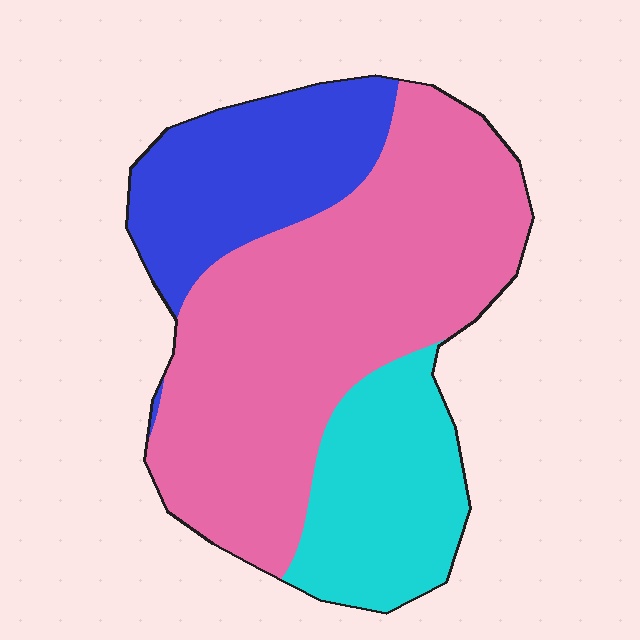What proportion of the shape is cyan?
Cyan takes up between a sixth and a third of the shape.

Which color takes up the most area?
Pink, at roughly 55%.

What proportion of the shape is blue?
Blue covers around 20% of the shape.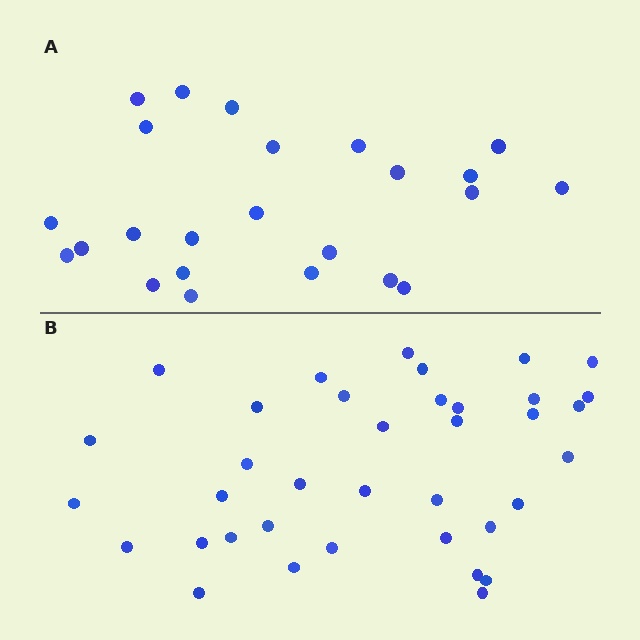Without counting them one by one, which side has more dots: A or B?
Region B (the bottom region) has more dots.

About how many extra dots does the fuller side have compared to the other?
Region B has approximately 15 more dots than region A.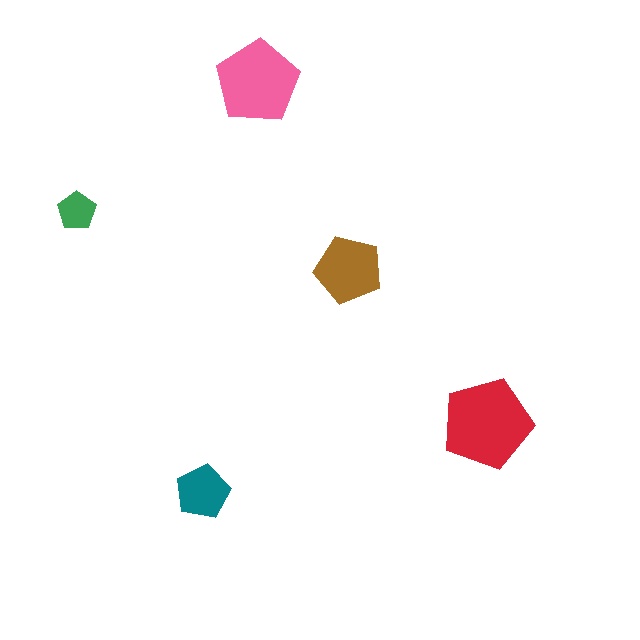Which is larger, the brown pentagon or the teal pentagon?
The brown one.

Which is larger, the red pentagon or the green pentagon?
The red one.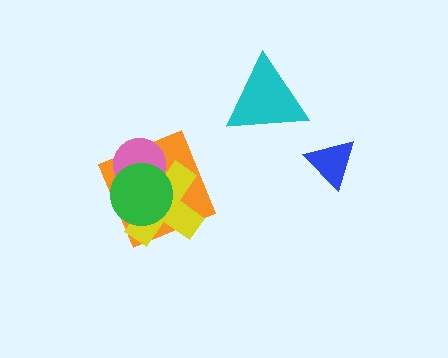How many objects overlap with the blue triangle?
0 objects overlap with the blue triangle.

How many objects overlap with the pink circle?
3 objects overlap with the pink circle.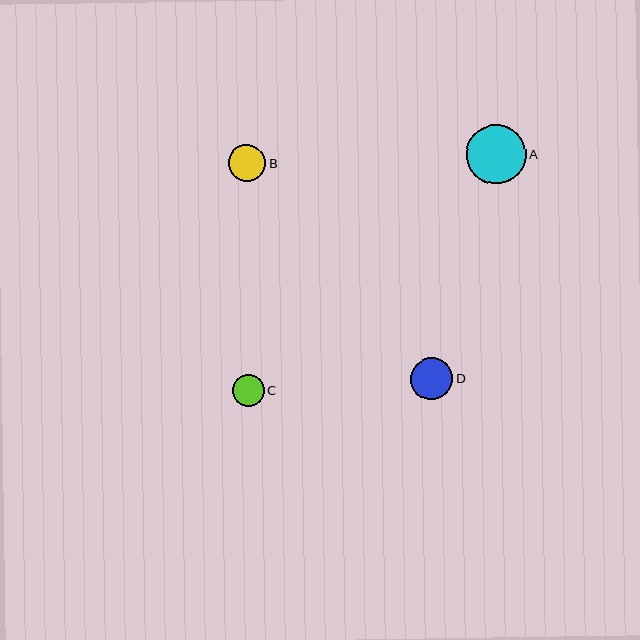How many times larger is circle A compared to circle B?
Circle A is approximately 1.6 times the size of circle B.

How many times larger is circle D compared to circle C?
Circle D is approximately 1.3 times the size of circle C.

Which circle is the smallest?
Circle C is the smallest with a size of approximately 32 pixels.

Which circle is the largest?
Circle A is the largest with a size of approximately 60 pixels.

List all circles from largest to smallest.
From largest to smallest: A, D, B, C.